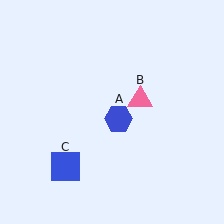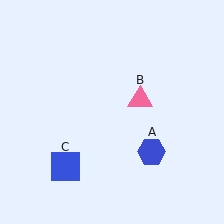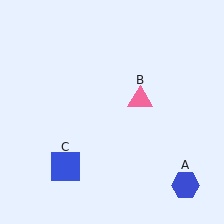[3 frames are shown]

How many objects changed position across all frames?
1 object changed position: blue hexagon (object A).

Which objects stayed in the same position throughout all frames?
Pink triangle (object B) and blue square (object C) remained stationary.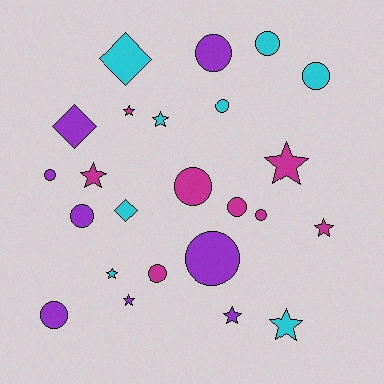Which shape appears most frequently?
Circle, with 12 objects.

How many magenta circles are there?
There are 4 magenta circles.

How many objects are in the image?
There are 24 objects.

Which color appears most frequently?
Magenta, with 8 objects.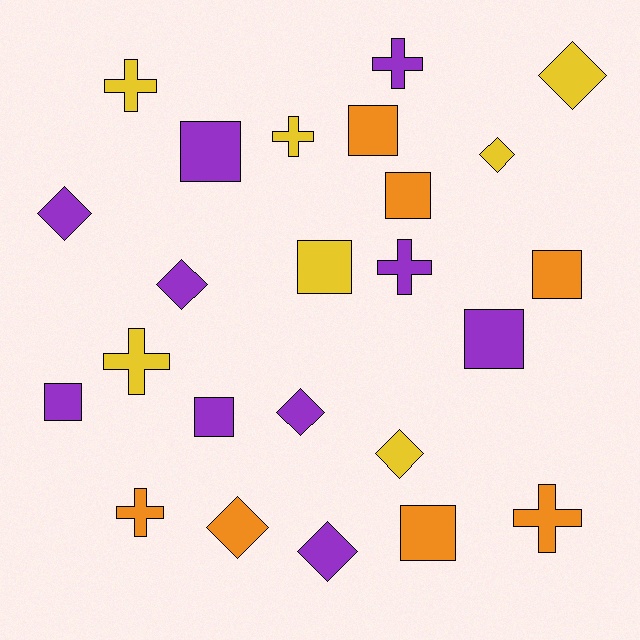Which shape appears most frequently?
Square, with 9 objects.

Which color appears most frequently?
Purple, with 10 objects.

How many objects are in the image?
There are 24 objects.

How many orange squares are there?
There are 4 orange squares.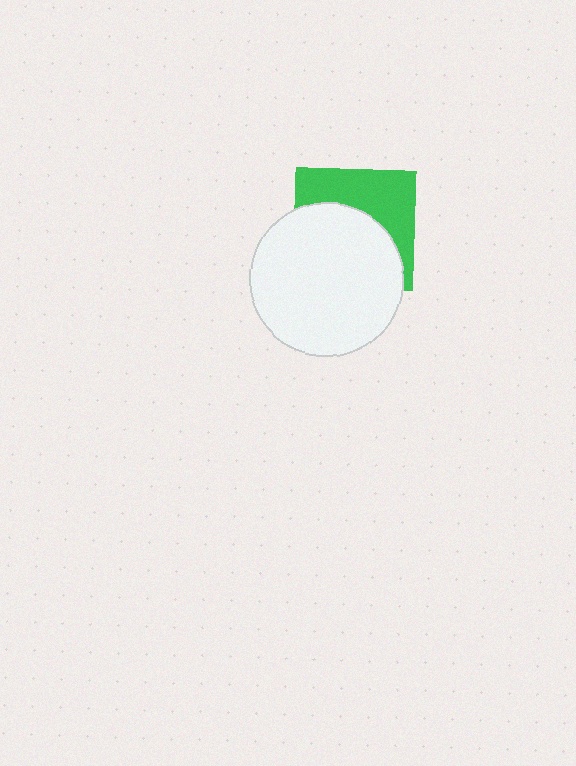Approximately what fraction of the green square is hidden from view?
Roughly 57% of the green square is hidden behind the white circle.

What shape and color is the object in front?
The object in front is a white circle.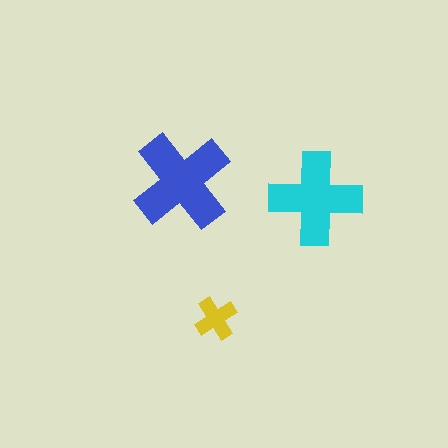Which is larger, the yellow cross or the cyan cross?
The cyan one.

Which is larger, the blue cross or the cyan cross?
The blue one.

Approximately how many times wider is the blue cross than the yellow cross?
About 2.5 times wider.